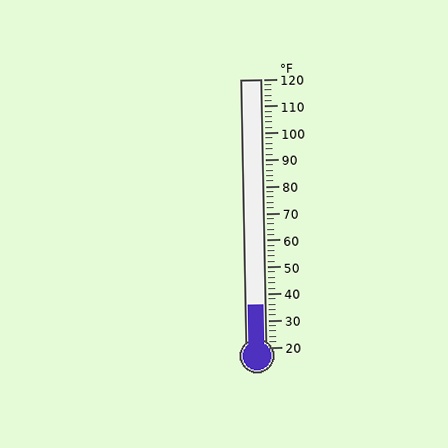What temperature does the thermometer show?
The thermometer shows approximately 36°F.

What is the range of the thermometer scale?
The thermometer scale ranges from 20°F to 120°F.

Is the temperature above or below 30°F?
The temperature is above 30°F.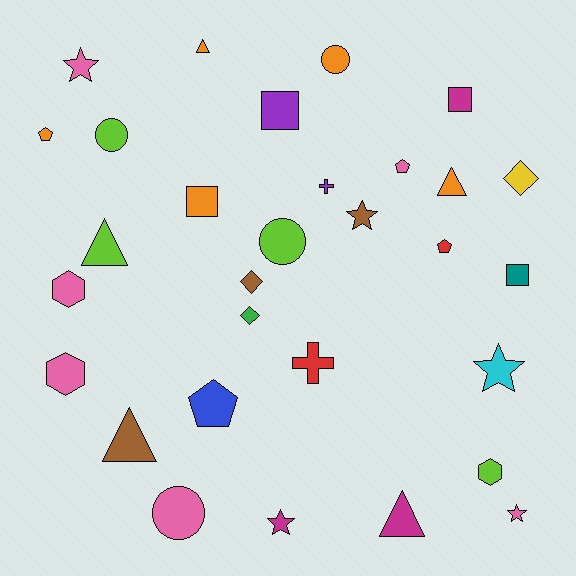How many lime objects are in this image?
There are 4 lime objects.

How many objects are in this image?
There are 30 objects.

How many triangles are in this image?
There are 5 triangles.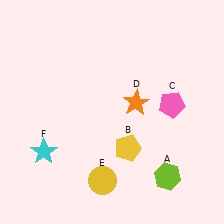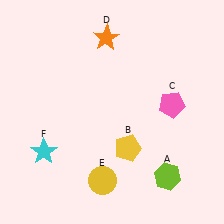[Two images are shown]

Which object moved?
The orange star (D) moved up.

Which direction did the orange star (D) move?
The orange star (D) moved up.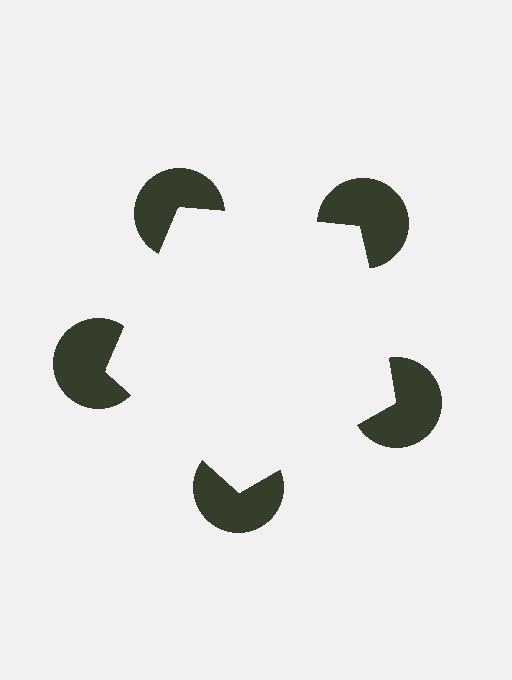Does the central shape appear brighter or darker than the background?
It typically appears slightly brighter than the background, even though no actual brightness change is drawn.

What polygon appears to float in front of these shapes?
An illusory pentagon — its edges are inferred from the aligned wedge cuts in the pac-man discs, not physically drawn.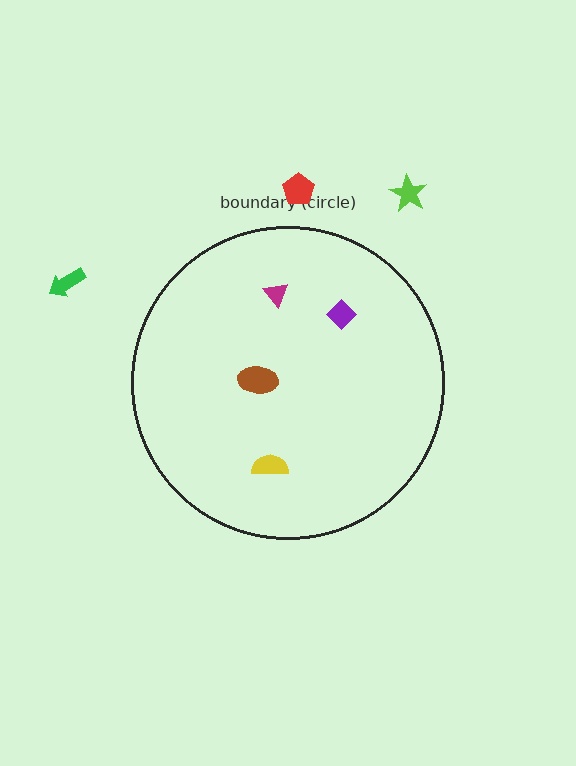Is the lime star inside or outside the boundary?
Outside.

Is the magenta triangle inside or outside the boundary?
Inside.